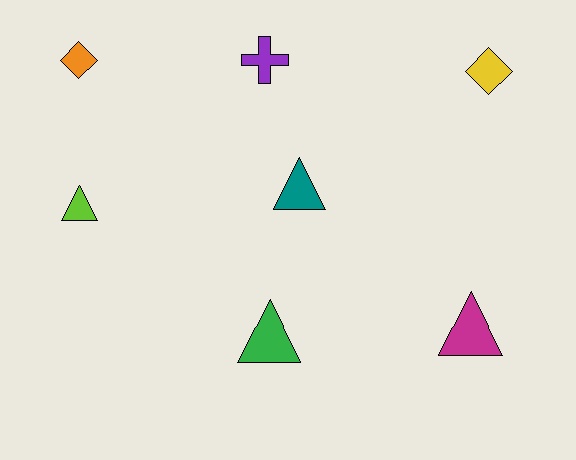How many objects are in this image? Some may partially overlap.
There are 7 objects.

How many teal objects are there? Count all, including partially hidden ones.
There is 1 teal object.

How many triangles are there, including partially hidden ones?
There are 4 triangles.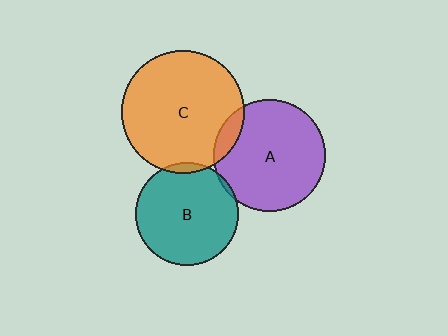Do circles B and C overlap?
Yes.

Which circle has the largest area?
Circle C (orange).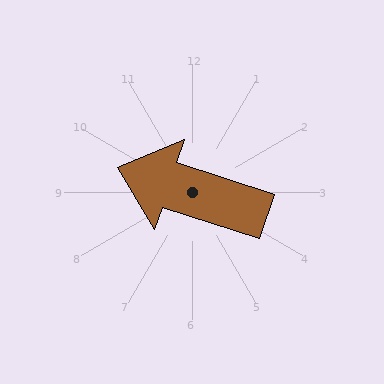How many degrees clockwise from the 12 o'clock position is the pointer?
Approximately 288 degrees.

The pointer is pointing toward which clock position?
Roughly 10 o'clock.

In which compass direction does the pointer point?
West.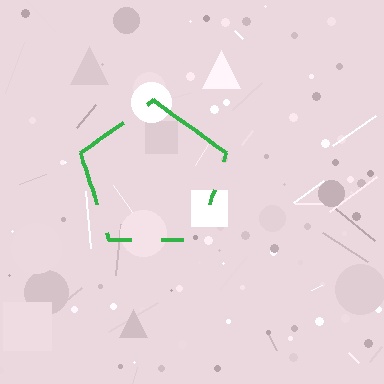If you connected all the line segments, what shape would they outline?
They would outline a pentagon.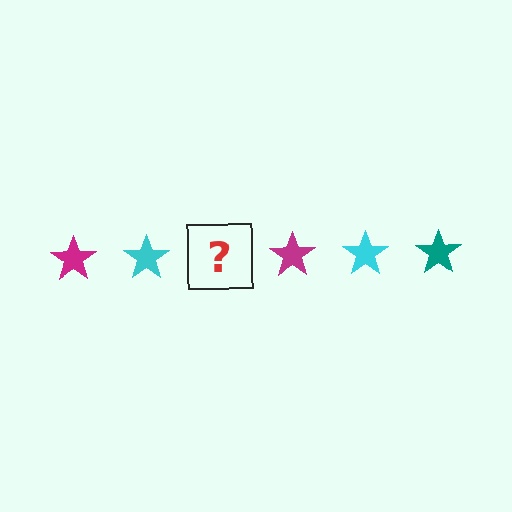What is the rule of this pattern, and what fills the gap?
The rule is that the pattern cycles through magenta, cyan, teal stars. The gap should be filled with a teal star.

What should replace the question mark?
The question mark should be replaced with a teal star.